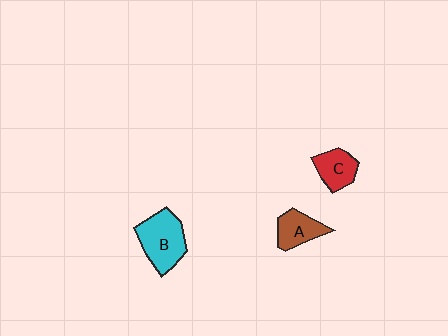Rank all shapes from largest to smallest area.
From largest to smallest: B (cyan), A (brown), C (red).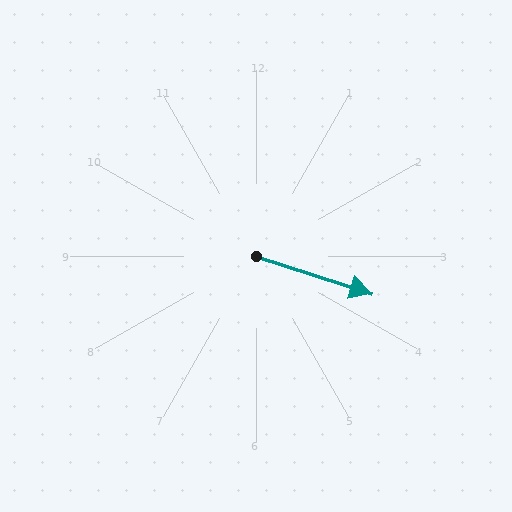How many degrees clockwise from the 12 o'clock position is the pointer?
Approximately 108 degrees.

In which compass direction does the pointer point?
East.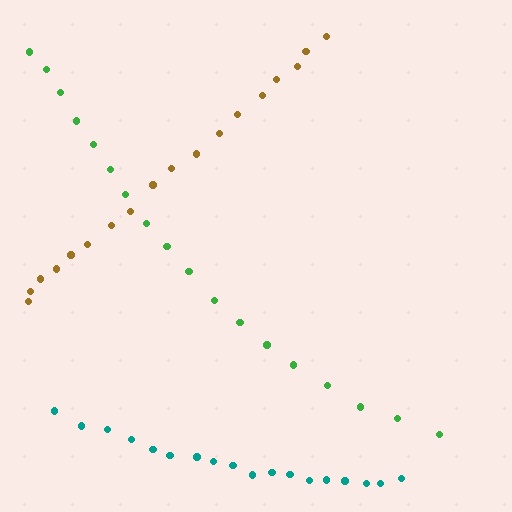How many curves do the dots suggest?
There are 3 distinct paths.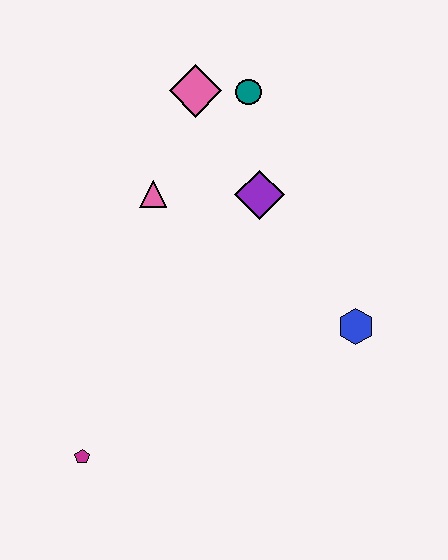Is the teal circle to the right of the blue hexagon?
No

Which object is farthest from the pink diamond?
The magenta pentagon is farthest from the pink diamond.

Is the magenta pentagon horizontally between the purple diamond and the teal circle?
No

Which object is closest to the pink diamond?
The teal circle is closest to the pink diamond.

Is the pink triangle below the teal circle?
Yes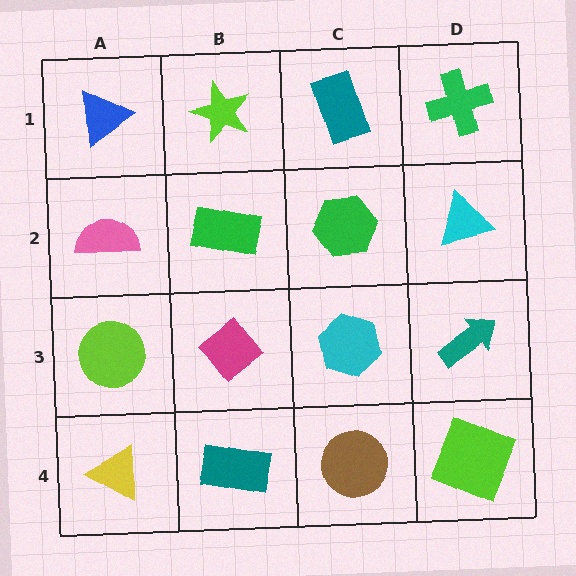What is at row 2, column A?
A pink semicircle.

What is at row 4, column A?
A yellow triangle.